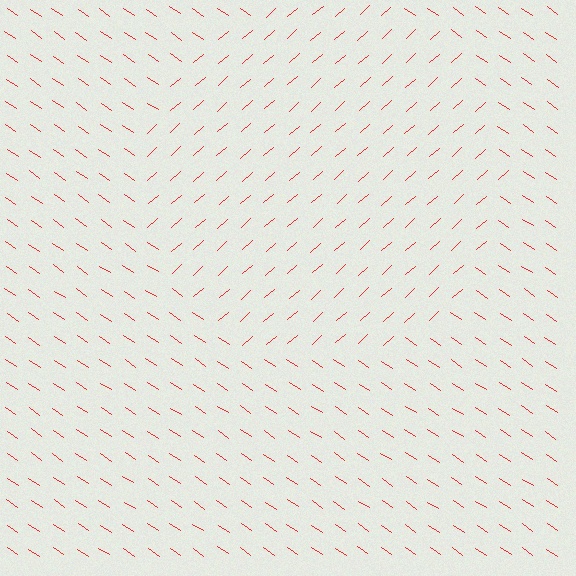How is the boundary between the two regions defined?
The boundary is defined purely by a change in line orientation (approximately 76 degrees difference). All lines are the same color and thickness.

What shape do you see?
I see a circle.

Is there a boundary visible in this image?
Yes, there is a texture boundary formed by a change in line orientation.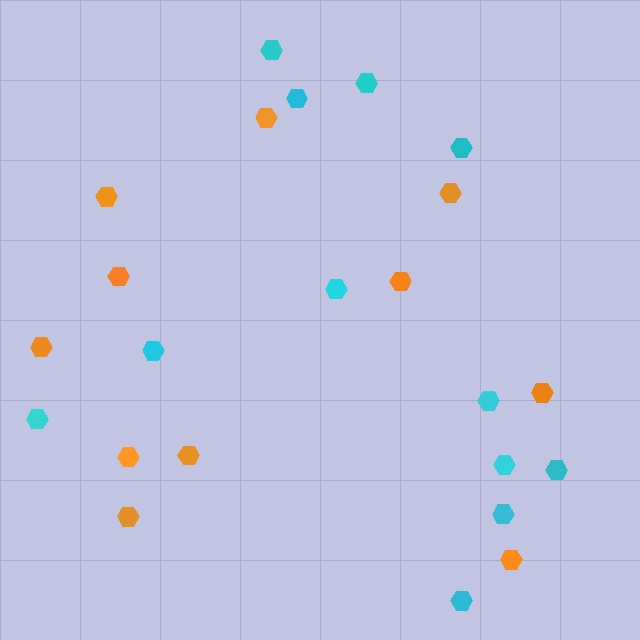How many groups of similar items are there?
There are 2 groups: one group of orange hexagons (11) and one group of cyan hexagons (12).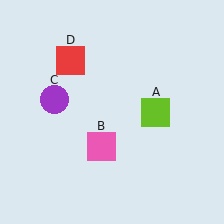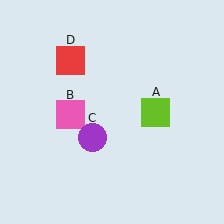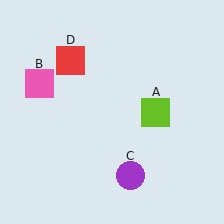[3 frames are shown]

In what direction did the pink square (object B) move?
The pink square (object B) moved up and to the left.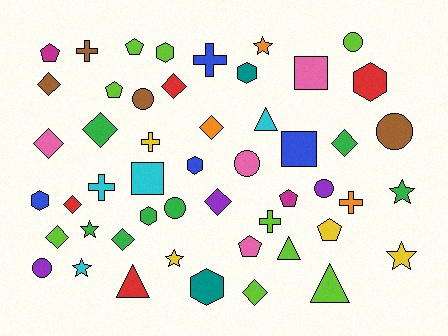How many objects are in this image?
There are 50 objects.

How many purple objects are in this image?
There are 3 purple objects.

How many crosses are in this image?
There are 6 crosses.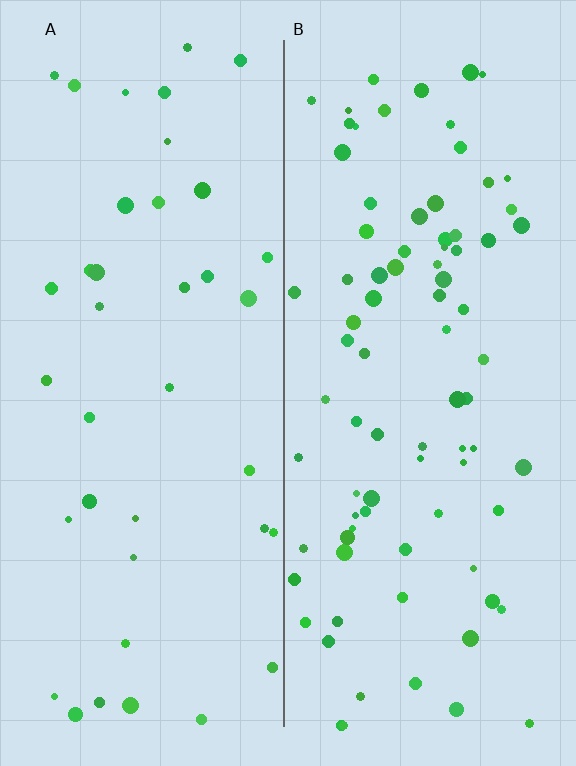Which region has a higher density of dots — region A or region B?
B (the right).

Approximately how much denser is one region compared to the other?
Approximately 2.1× — region B over region A.